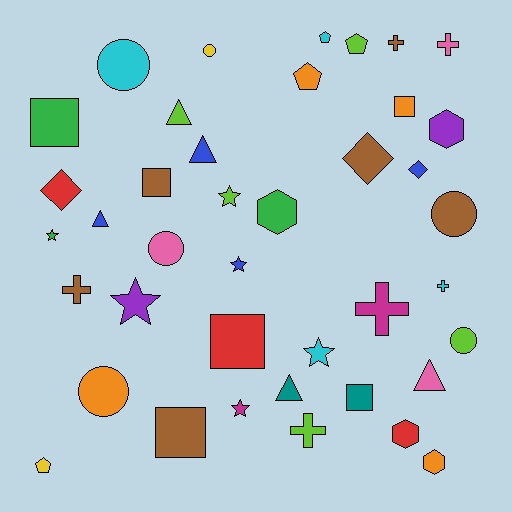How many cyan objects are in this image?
There are 4 cyan objects.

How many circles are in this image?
There are 6 circles.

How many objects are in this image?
There are 40 objects.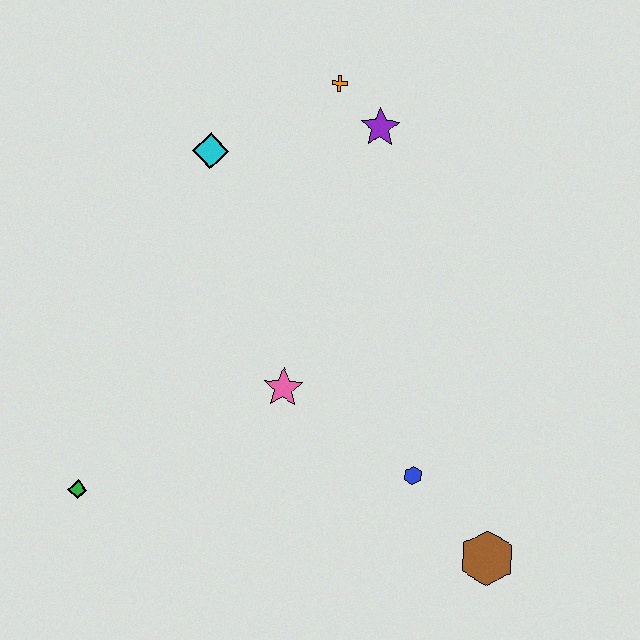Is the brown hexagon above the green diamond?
No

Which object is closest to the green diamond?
The pink star is closest to the green diamond.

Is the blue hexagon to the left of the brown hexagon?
Yes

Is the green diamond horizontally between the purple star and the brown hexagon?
No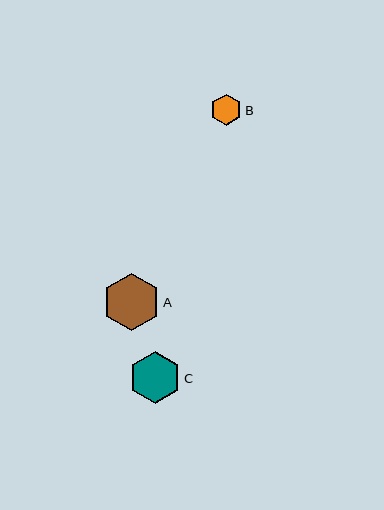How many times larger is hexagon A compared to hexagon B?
Hexagon A is approximately 1.8 times the size of hexagon B.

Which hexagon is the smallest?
Hexagon B is the smallest with a size of approximately 31 pixels.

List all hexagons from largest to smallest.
From largest to smallest: A, C, B.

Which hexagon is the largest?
Hexagon A is the largest with a size of approximately 57 pixels.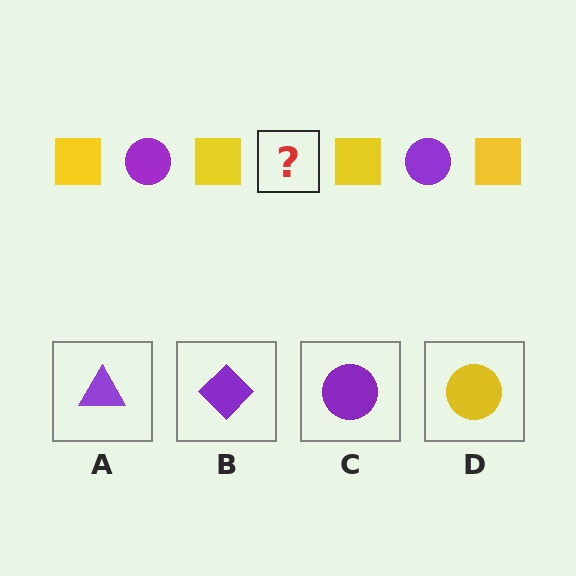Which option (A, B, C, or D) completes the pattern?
C.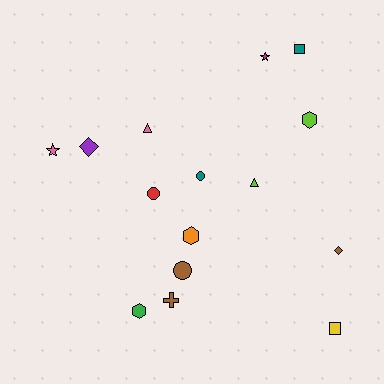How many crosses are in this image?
There is 1 cross.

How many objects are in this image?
There are 15 objects.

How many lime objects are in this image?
There are 2 lime objects.